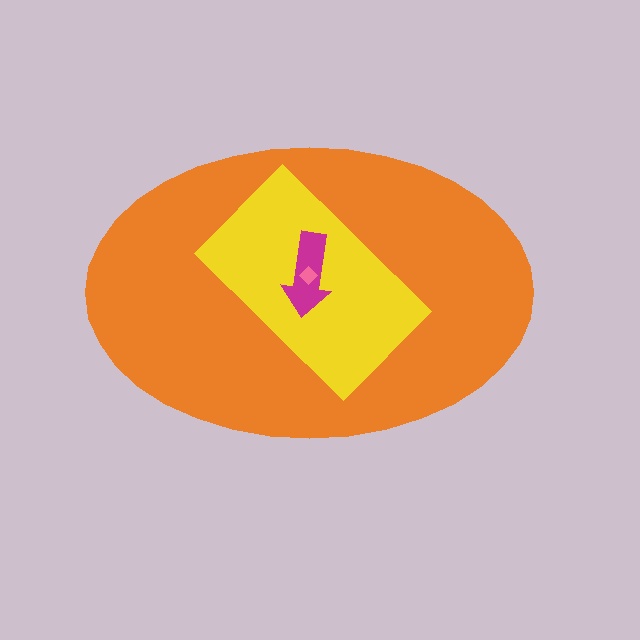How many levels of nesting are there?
4.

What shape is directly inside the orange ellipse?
The yellow rectangle.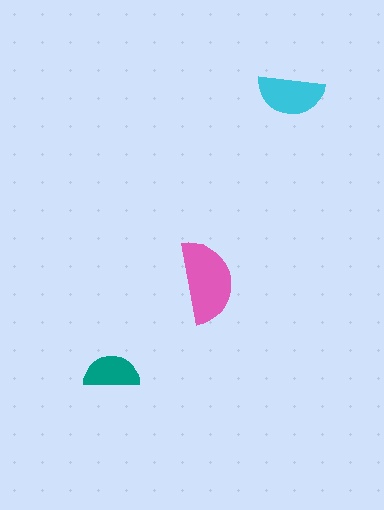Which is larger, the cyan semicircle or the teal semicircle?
The cyan one.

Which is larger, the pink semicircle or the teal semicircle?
The pink one.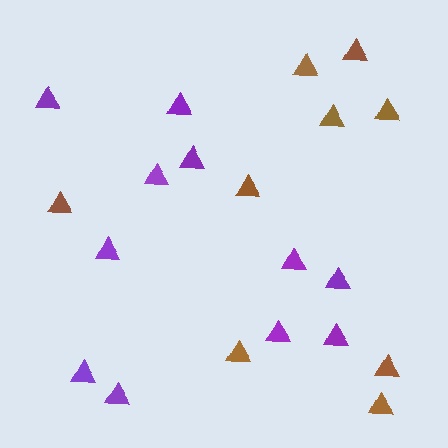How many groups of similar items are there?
There are 2 groups: one group of purple triangles (11) and one group of brown triangles (9).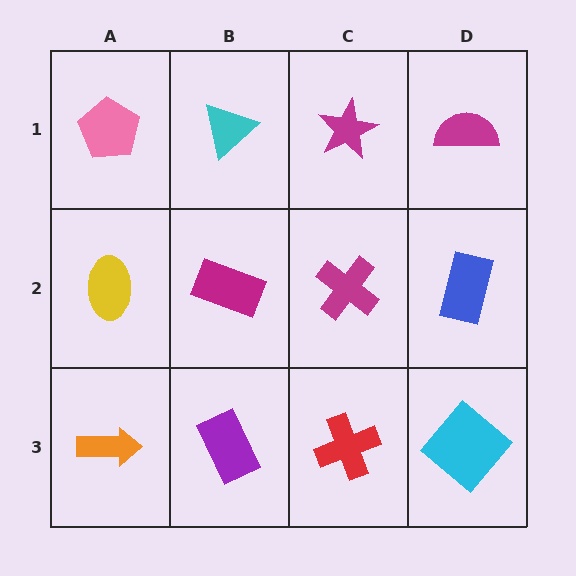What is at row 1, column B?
A cyan triangle.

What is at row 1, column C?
A magenta star.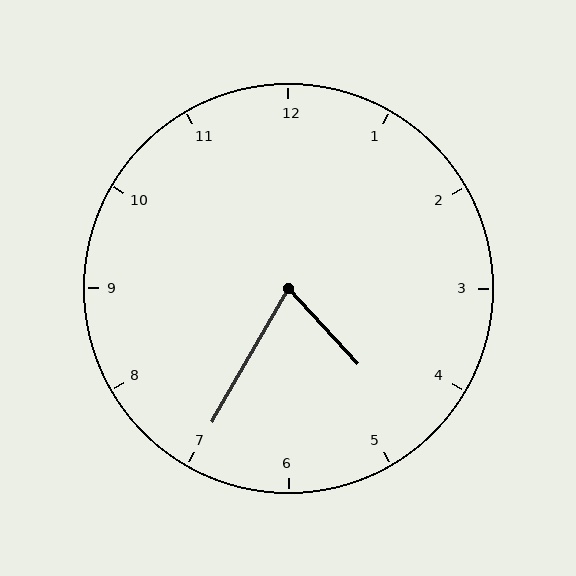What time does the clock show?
4:35.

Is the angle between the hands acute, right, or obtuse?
It is acute.